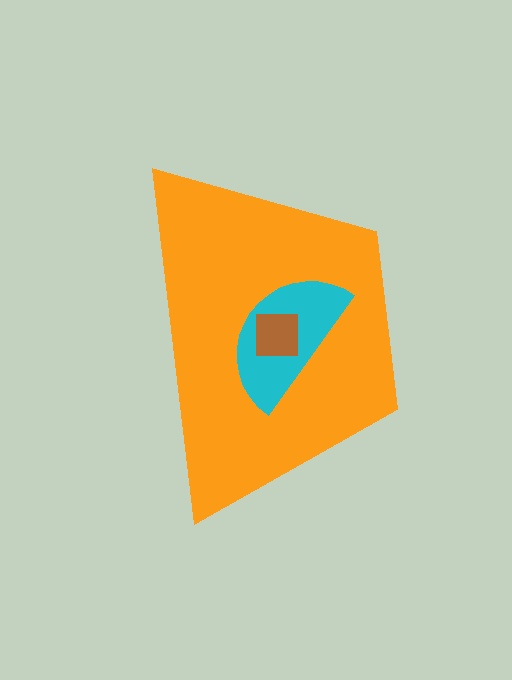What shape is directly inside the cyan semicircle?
The brown square.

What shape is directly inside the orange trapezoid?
The cyan semicircle.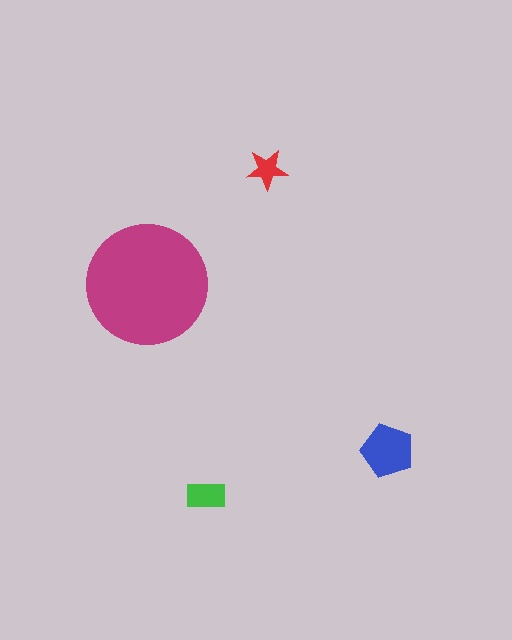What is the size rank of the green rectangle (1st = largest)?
3rd.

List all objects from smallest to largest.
The red star, the green rectangle, the blue pentagon, the magenta circle.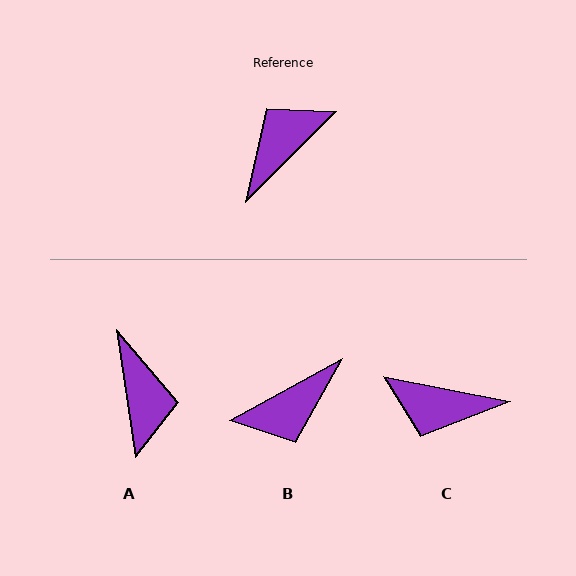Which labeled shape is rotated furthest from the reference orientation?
B, about 164 degrees away.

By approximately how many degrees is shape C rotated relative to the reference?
Approximately 124 degrees counter-clockwise.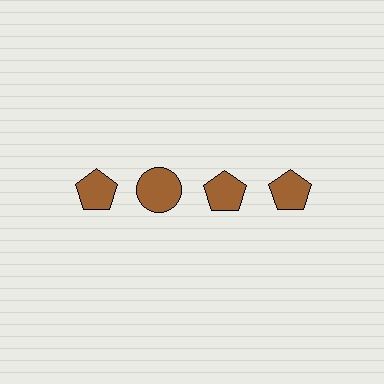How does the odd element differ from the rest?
It has a different shape: circle instead of pentagon.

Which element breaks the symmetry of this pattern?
The brown circle in the top row, second from left column breaks the symmetry. All other shapes are brown pentagons.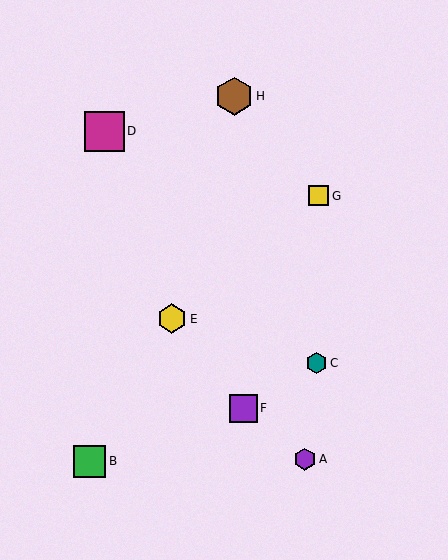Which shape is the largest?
The magenta square (labeled D) is the largest.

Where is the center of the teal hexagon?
The center of the teal hexagon is at (316, 363).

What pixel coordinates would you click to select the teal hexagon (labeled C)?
Click at (316, 363) to select the teal hexagon C.